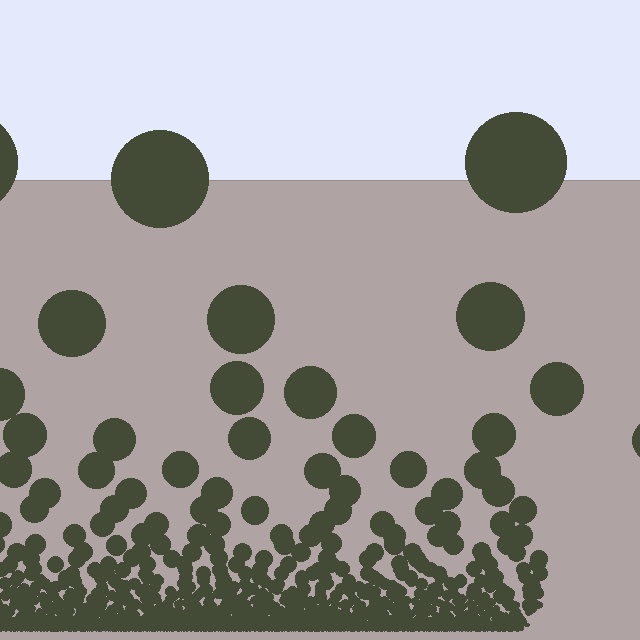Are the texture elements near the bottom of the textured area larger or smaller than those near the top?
Smaller. The gradient is inverted — elements near the bottom are smaller and denser.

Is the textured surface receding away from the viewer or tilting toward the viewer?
The surface appears to tilt toward the viewer. Texture elements get larger and sparser toward the top.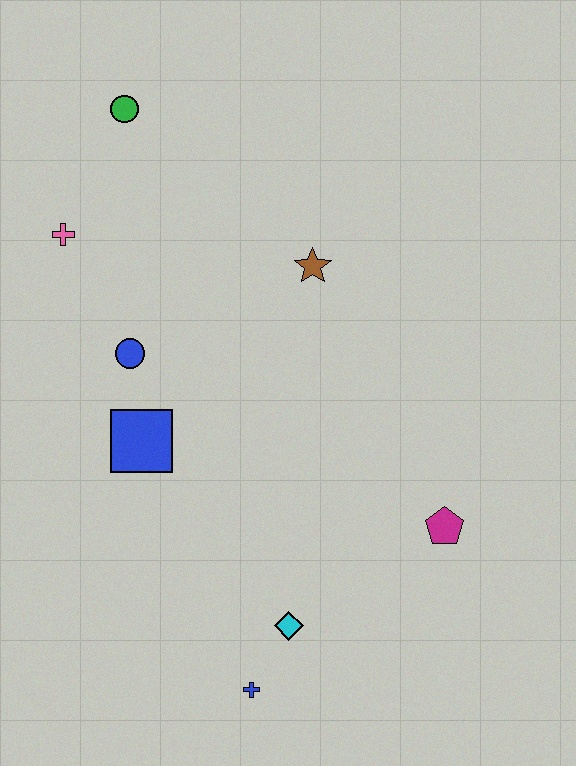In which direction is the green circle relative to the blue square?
The green circle is above the blue square.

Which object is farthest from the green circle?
The blue cross is farthest from the green circle.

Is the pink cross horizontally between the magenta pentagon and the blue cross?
No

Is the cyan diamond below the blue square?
Yes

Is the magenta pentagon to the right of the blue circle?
Yes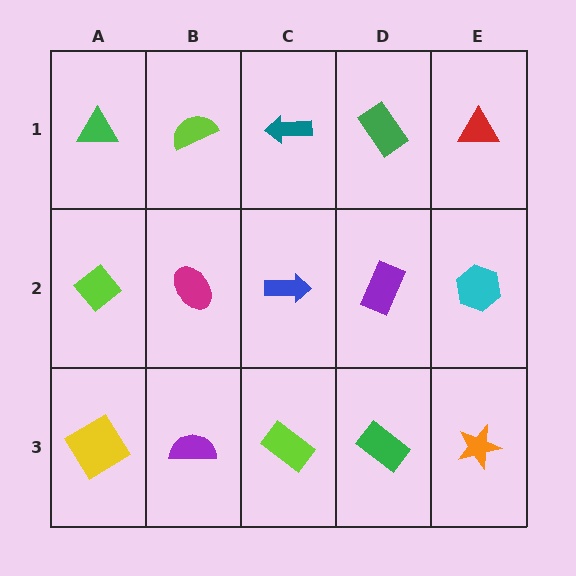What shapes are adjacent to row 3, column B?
A magenta ellipse (row 2, column B), a yellow diamond (row 3, column A), a lime rectangle (row 3, column C).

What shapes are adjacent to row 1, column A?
A lime diamond (row 2, column A), a lime semicircle (row 1, column B).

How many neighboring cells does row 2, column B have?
4.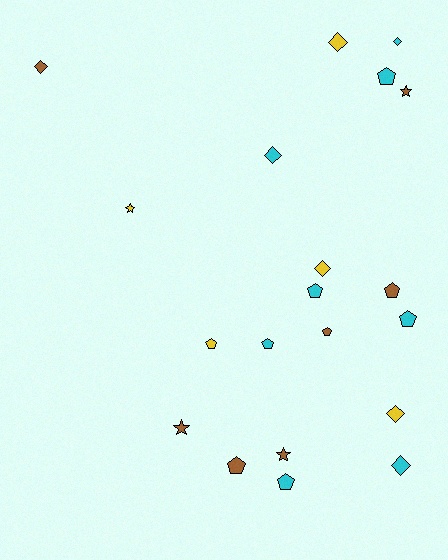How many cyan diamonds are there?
There are 3 cyan diamonds.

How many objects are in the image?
There are 20 objects.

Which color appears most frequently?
Cyan, with 8 objects.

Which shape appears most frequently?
Pentagon, with 9 objects.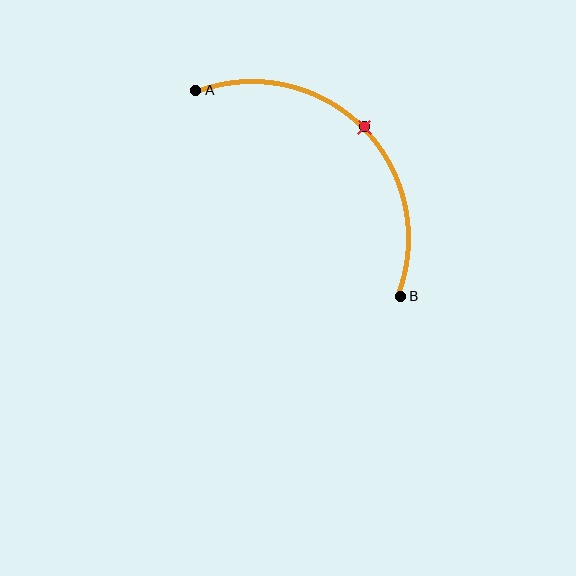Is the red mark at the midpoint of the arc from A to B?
Yes. The red mark lies on the arc at equal arc-length from both A and B — it is the arc midpoint.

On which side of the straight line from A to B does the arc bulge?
The arc bulges above and to the right of the straight line connecting A and B.